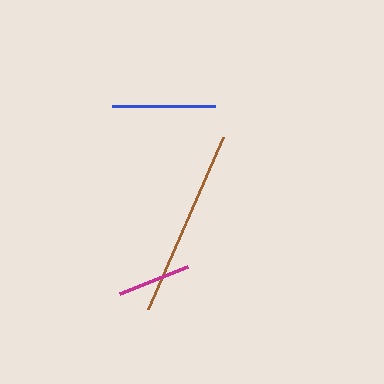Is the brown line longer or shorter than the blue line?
The brown line is longer than the blue line.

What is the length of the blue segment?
The blue segment is approximately 103 pixels long.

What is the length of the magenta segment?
The magenta segment is approximately 73 pixels long.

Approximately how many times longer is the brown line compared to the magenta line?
The brown line is approximately 2.6 times the length of the magenta line.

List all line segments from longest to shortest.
From longest to shortest: brown, blue, magenta.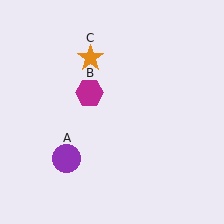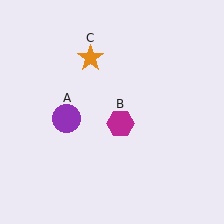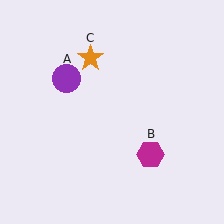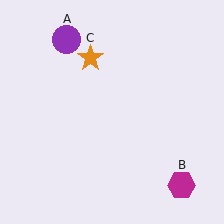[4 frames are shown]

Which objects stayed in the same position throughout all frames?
Orange star (object C) remained stationary.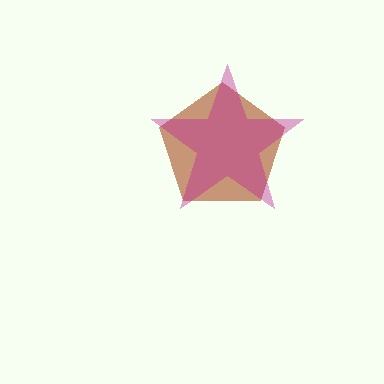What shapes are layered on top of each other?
The layered shapes are: a brown pentagon, a magenta star.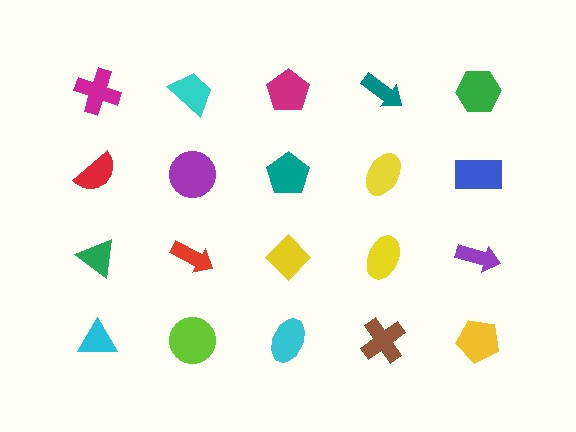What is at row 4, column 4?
A brown cross.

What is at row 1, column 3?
A magenta pentagon.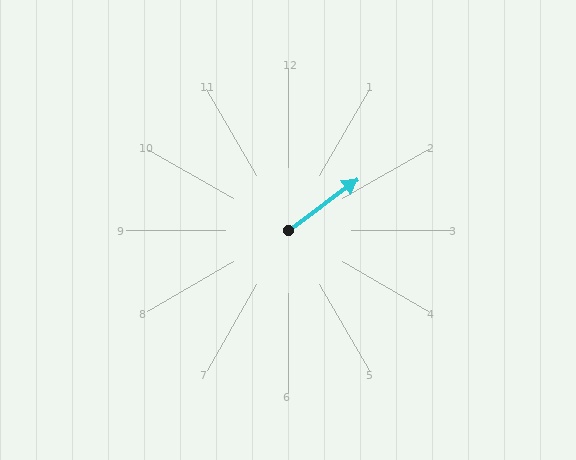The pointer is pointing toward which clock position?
Roughly 2 o'clock.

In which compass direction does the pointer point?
Northeast.